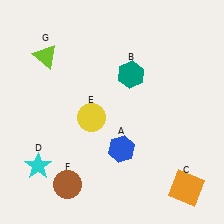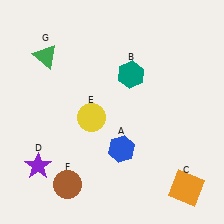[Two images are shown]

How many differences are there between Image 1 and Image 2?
There are 2 differences between the two images.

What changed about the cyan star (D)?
In Image 1, D is cyan. In Image 2, it changed to purple.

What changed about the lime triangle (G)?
In Image 1, G is lime. In Image 2, it changed to green.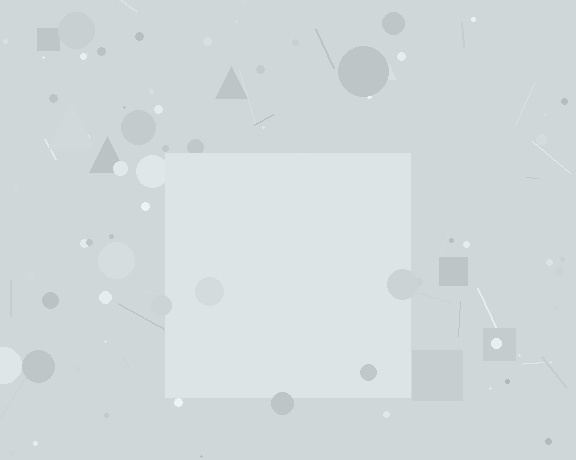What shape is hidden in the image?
A square is hidden in the image.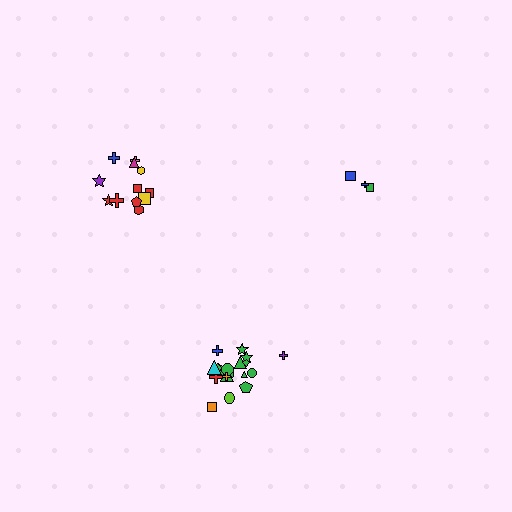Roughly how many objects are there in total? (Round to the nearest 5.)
Roughly 35 objects in total.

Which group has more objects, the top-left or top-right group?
The top-left group.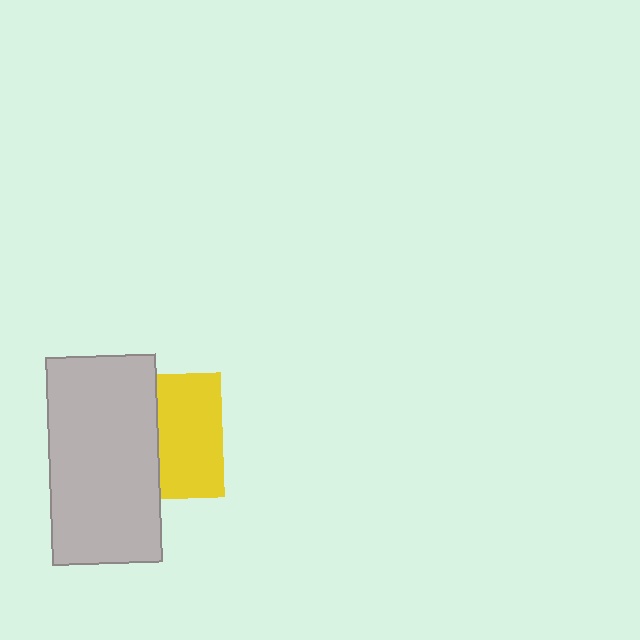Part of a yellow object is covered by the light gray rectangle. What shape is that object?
It is a square.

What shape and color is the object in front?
The object in front is a light gray rectangle.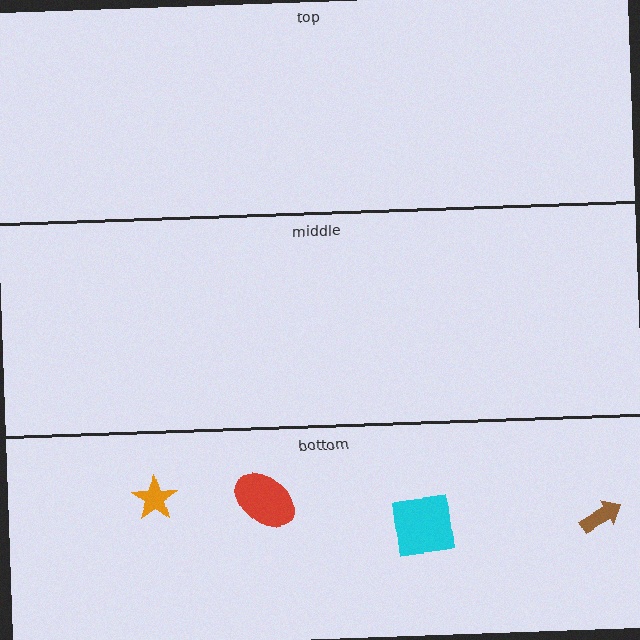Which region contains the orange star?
The bottom region.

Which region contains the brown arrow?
The bottom region.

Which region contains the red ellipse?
The bottom region.